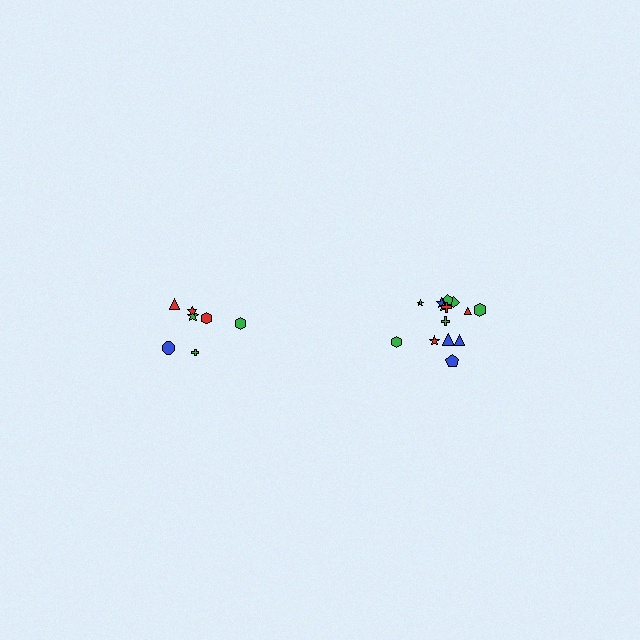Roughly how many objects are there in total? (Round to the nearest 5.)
Roughly 20 objects in total.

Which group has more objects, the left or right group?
The right group.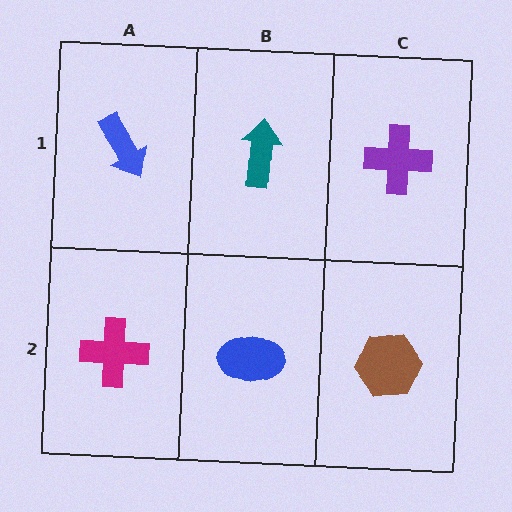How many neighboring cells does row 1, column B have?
3.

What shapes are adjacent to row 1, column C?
A brown hexagon (row 2, column C), a teal arrow (row 1, column B).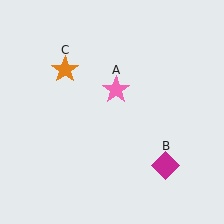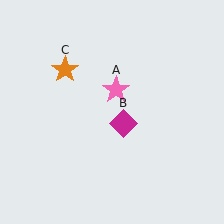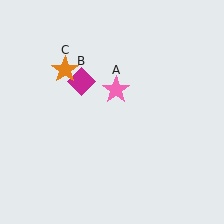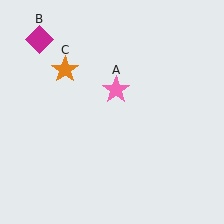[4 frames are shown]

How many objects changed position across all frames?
1 object changed position: magenta diamond (object B).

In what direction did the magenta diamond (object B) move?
The magenta diamond (object B) moved up and to the left.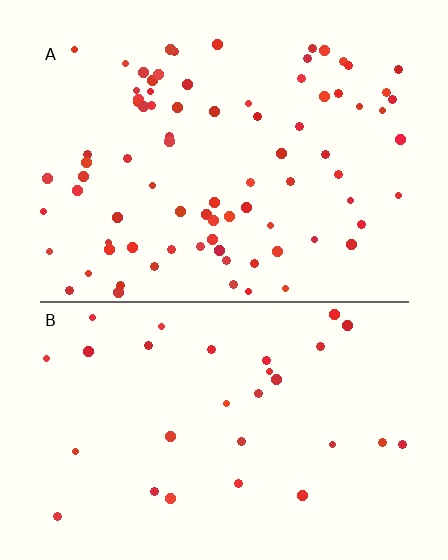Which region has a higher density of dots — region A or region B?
A (the top).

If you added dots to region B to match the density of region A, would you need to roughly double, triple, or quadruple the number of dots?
Approximately triple.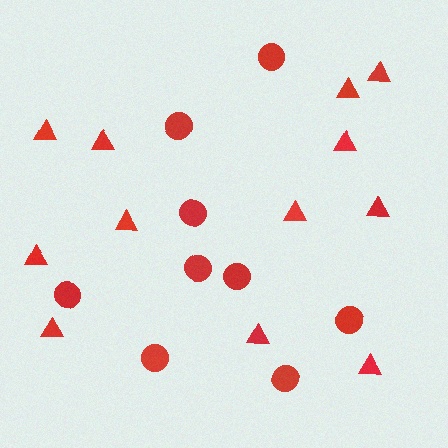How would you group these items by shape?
There are 2 groups: one group of circles (9) and one group of triangles (12).